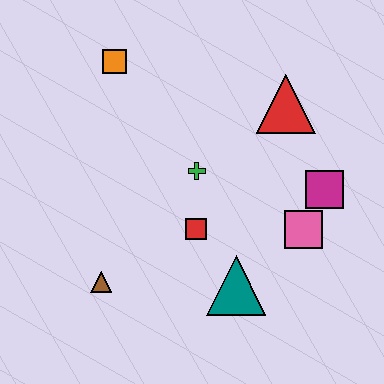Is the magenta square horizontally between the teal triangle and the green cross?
No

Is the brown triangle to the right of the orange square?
No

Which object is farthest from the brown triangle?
The red triangle is farthest from the brown triangle.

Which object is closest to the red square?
The green cross is closest to the red square.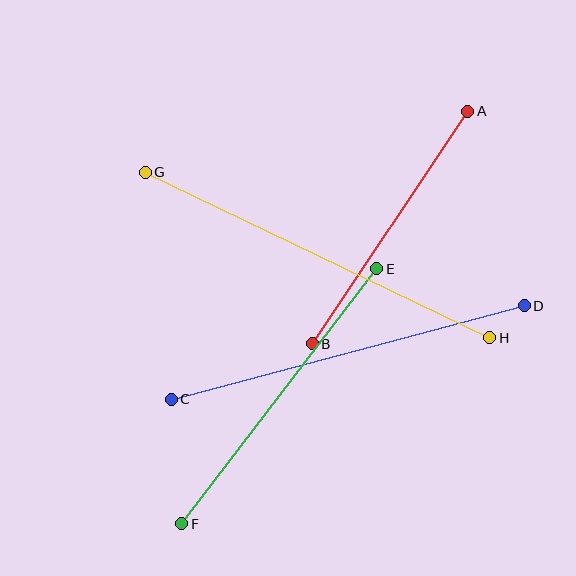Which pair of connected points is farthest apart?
Points G and H are farthest apart.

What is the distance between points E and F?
The distance is approximately 321 pixels.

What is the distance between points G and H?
The distance is approximately 382 pixels.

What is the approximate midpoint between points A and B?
The midpoint is at approximately (390, 228) pixels.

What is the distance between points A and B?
The distance is approximately 280 pixels.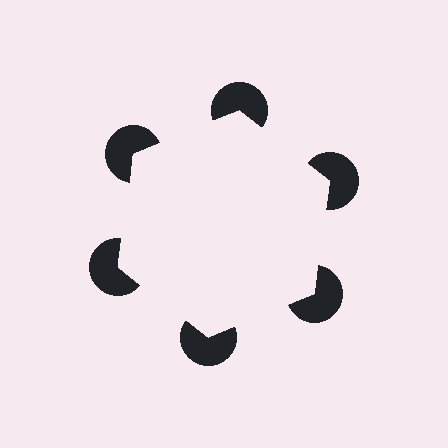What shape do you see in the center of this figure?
An illusory hexagon — its edges are inferred from the aligned wedge cuts in the pac-man discs, not physically drawn.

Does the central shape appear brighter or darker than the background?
It typically appears slightly brighter than the background, even though no actual brightness change is drawn.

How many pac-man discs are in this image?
There are 6 — one at each vertex of the illusory hexagon.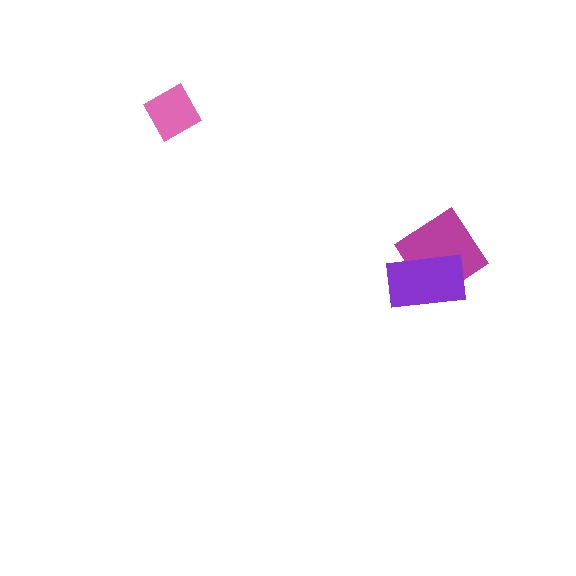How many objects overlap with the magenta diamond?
1 object overlaps with the magenta diamond.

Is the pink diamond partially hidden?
No, no other shape covers it.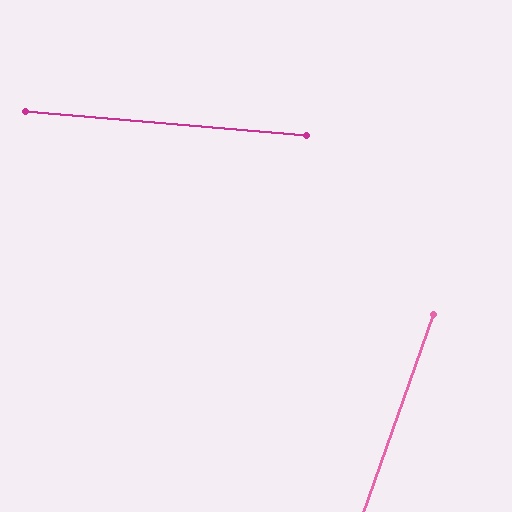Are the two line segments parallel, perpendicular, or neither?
Neither parallel nor perpendicular — they differ by about 75°.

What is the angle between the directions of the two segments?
Approximately 75 degrees.